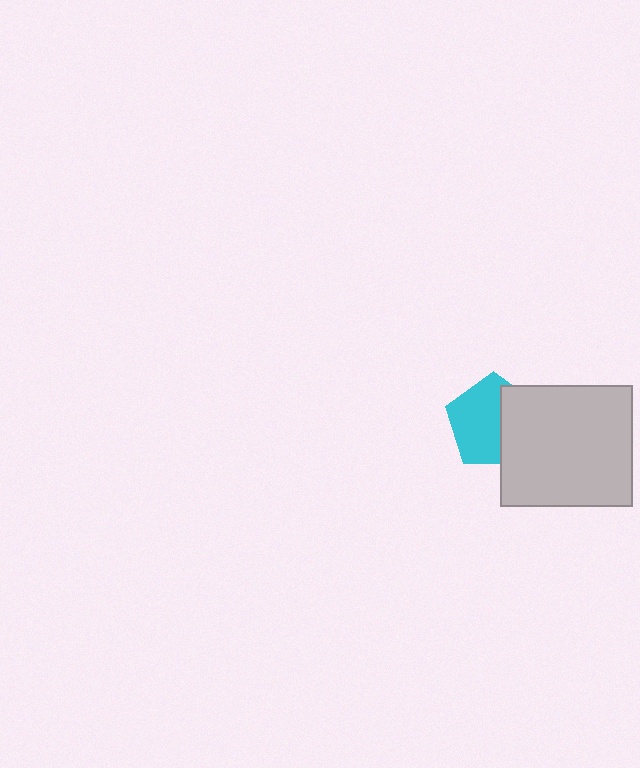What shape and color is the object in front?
The object in front is a light gray rectangle.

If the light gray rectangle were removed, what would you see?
You would see the complete cyan pentagon.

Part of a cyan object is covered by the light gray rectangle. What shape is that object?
It is a pentagon.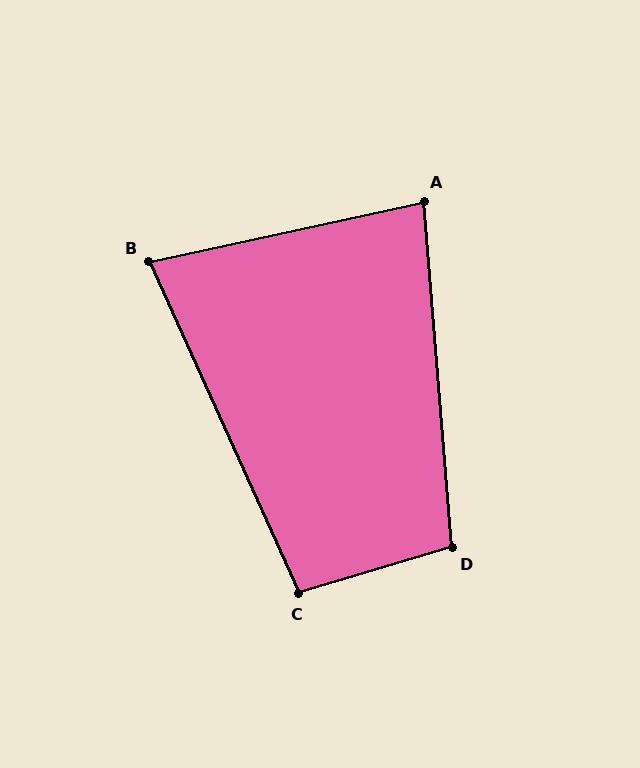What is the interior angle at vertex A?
Approximately 82 degrees (acute).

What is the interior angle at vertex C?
Approximately 98 degrees (obtuse).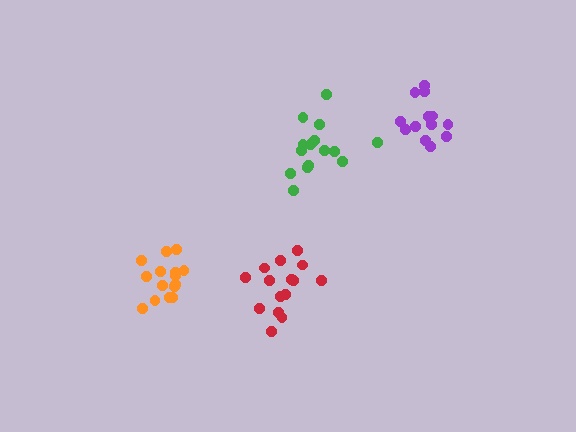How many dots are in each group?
Group 1: 13 dots, Group 2: 15 dots, Group 3: 15 dots, Group 4: 15 dots (58 total).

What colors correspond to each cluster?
The clusters are colored: purple, green, red, orange.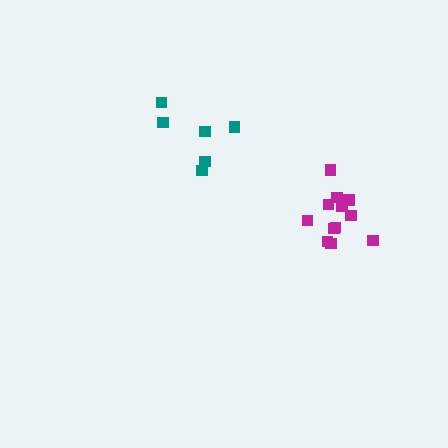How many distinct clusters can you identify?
There are 2 distinct clusters.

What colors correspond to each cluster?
The clusters are colored: teal, magenta.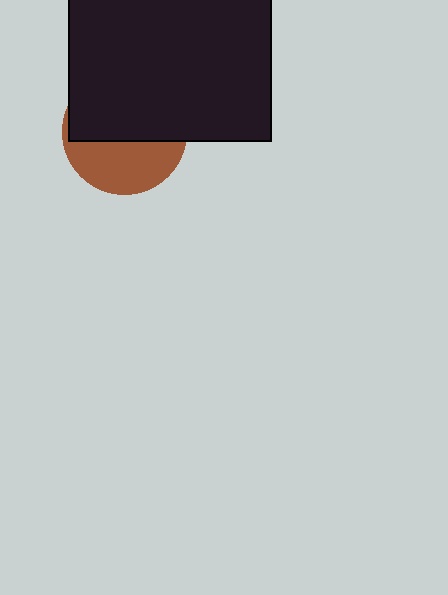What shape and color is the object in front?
The object in front is a black rectangle.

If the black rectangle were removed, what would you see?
You would see the complete brown circle.